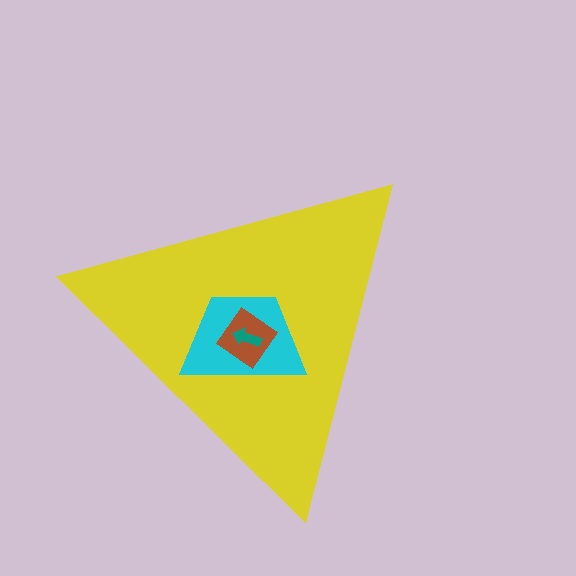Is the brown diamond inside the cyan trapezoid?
Yes.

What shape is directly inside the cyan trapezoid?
The brown diamond.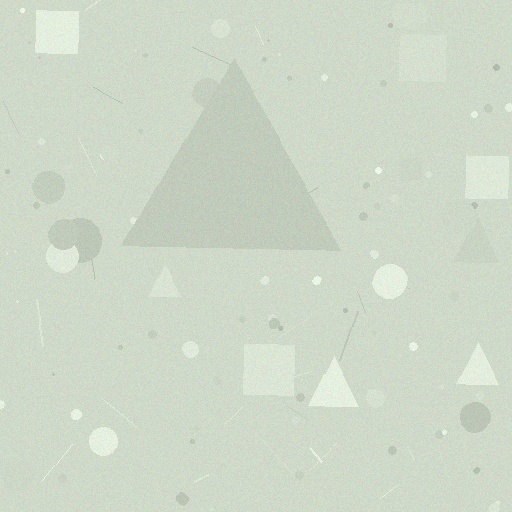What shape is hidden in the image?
A triangle is hidden in the image.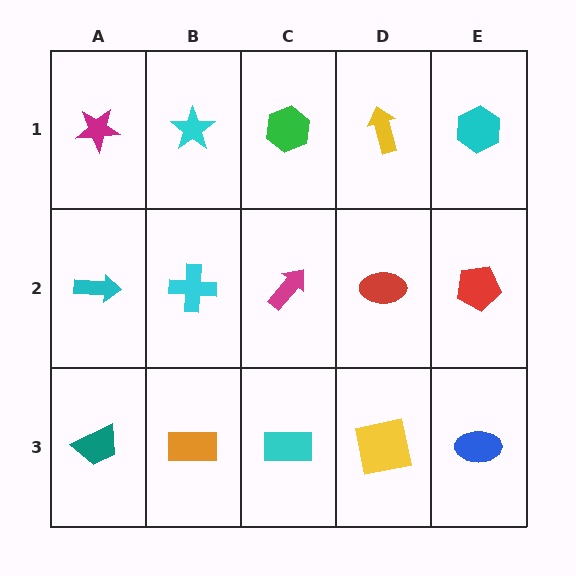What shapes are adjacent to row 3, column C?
A magenta arrow (row 2, column C), an orange rectangle (row 3, column B), a yellow square (row 3, column D).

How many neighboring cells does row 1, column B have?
3.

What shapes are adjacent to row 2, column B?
A cyan star (row 1, column B), an orange rectangle (row 3, column B), a cyan arrow (row 2, column A), a magenta arrow (row 2, column C).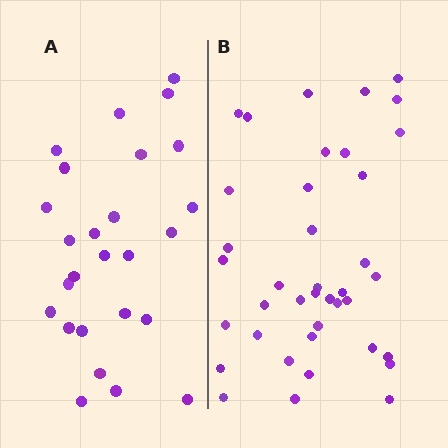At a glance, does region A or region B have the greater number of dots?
Region B (the right region) has more dots.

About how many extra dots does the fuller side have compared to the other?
Region B has approximately 15 more dots than region A.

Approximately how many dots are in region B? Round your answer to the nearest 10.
About 40 dots. (The exact count is 39, which rounds to 40.)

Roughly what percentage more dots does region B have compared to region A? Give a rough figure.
About 50% more.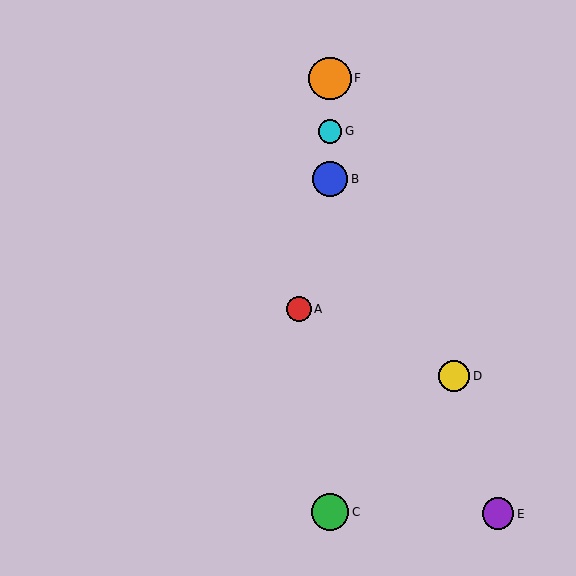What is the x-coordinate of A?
Object A is at x≈299.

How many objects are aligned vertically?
4 objects (B, C, F, G) are aligned vertically.